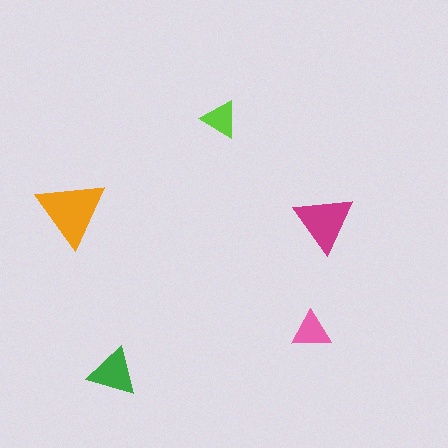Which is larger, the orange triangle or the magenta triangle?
The orange one.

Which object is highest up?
The lime triangle is topmost.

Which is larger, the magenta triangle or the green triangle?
The magenta one.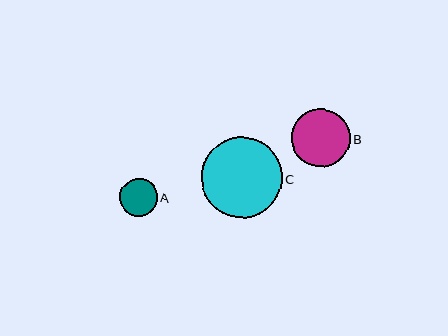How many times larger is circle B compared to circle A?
Circle B is approximately 1.6 times the size of circle A.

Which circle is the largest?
Circle C is the largest with a size of approximately 80 pixels.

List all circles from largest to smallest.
From largest to smallest: C, B, A.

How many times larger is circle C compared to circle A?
Circle C is approximately 2.1 times the size of circle A.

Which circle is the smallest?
Circle A is the smallest with a size of approximately 38 pixels.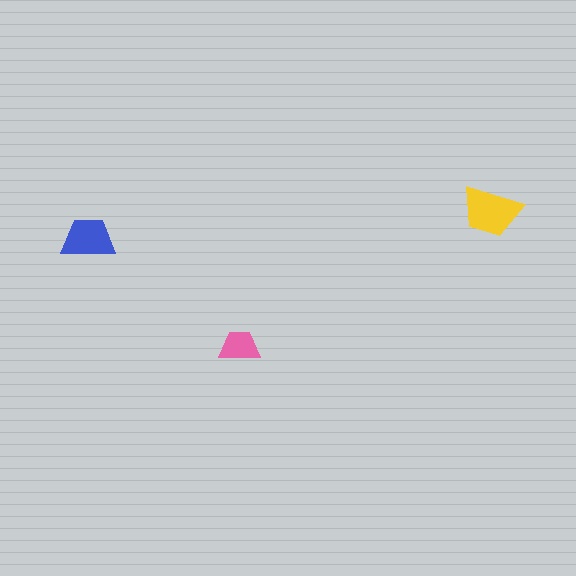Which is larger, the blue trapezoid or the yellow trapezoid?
The yellow one.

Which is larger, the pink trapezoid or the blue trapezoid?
The blue one.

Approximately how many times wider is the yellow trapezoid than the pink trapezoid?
About 1.5 times wider.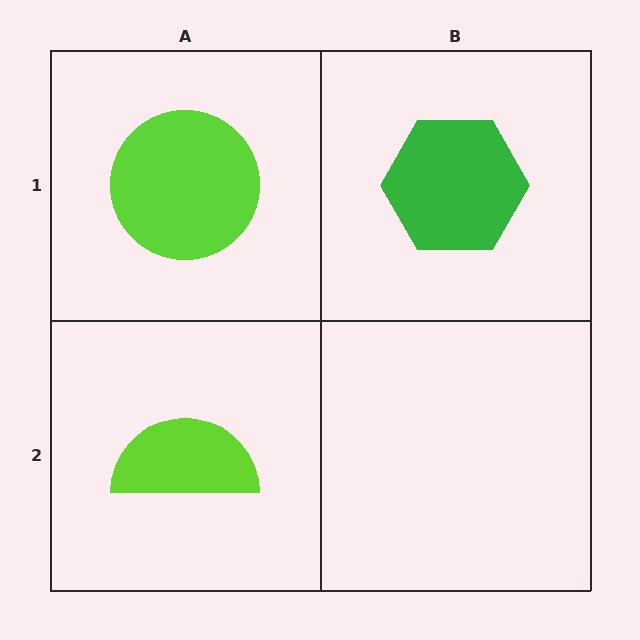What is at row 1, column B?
A green hexagon.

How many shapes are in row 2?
1 shape.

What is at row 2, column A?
A lime semicircle.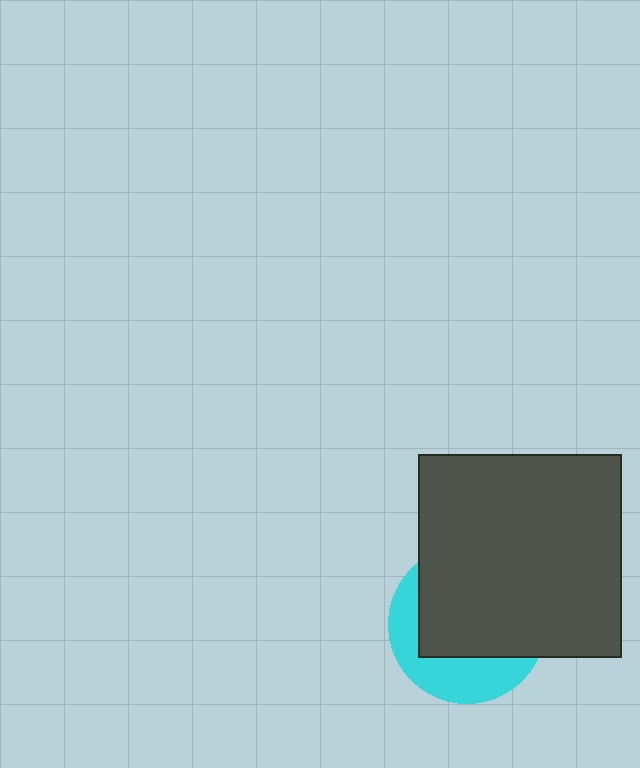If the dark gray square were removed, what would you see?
You would see the complete cyan circle.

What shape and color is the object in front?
The object in front is a dark gray square.